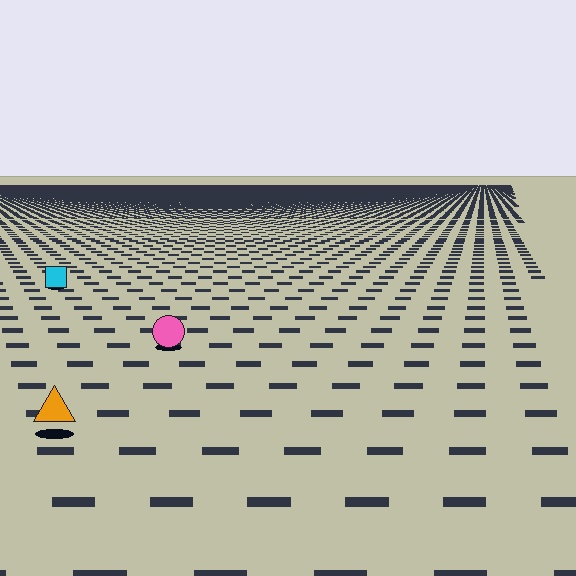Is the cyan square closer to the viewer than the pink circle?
No. The pink circle is closer — you can tell from the texture gradient: the ground texture is coarser near it.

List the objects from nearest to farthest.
From nearest to farthest: the orange triangle, the pink circle, the cyan square.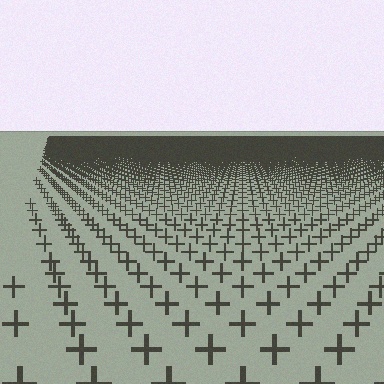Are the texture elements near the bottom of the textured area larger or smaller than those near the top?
Larger. Near the bottom, elements are closer to the viewer and appear at a bigger on-screen size.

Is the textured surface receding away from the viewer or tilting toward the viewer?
The surface is receding away from the viewer. Texture elements get smaller and denser toward the top.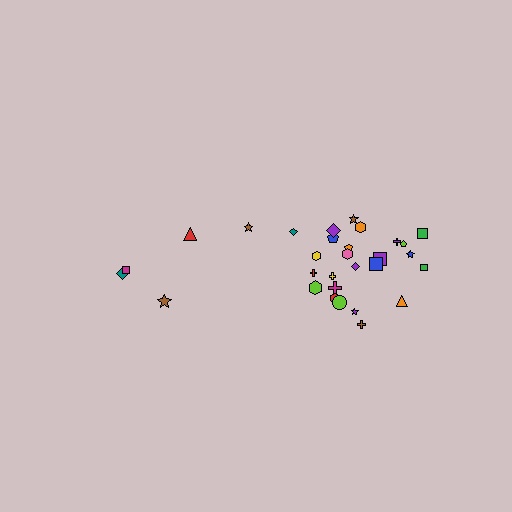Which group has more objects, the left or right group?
The right group.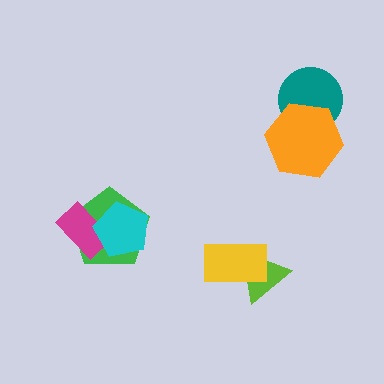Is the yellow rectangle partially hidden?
No, no other shape covers it.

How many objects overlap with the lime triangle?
1 object overlaps with the lime triangle.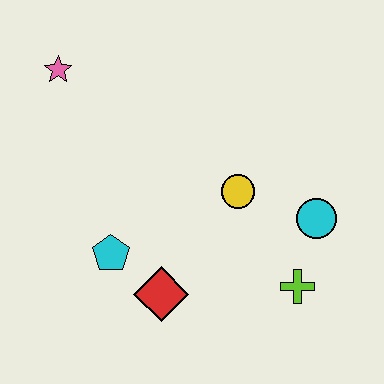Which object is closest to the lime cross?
The cyan circle is closest to the lime cross.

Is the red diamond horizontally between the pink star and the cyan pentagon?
No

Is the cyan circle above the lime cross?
Yes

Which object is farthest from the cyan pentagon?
The cyan circle is farthest from the cyan pentagon.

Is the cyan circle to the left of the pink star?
No